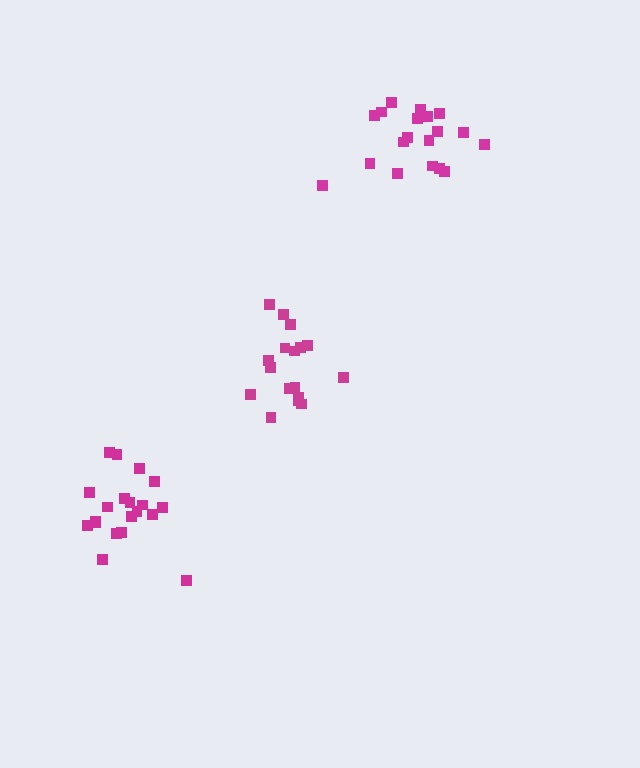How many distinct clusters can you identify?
There are 3 distinct clusters.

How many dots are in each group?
Group 1: 19 dots, Group 2: 20 dots, Group 3: 17 dots (56 total).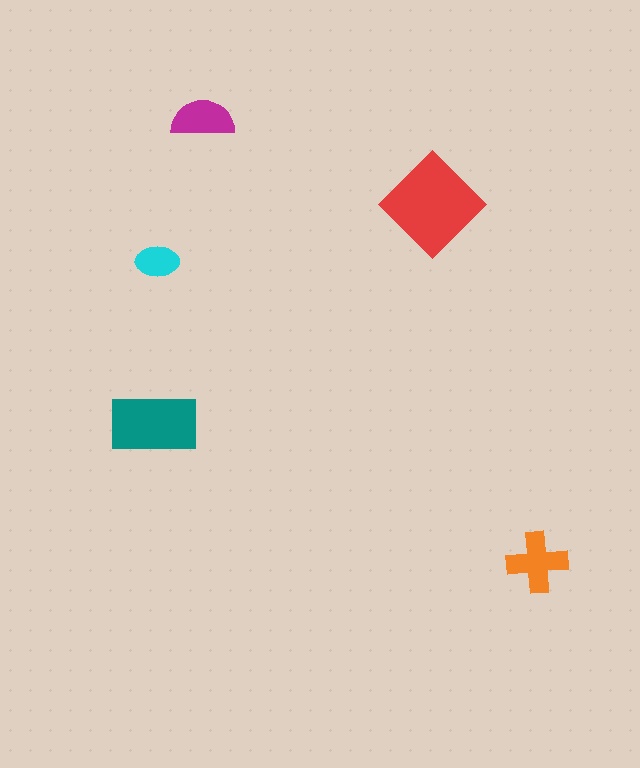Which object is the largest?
The red diamond.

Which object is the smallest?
The cyan ellipse.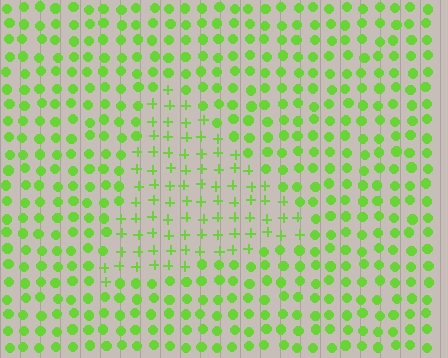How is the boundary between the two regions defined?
The boundary is defined by a change in element shape: plus signs inside vs. circles outside. All elements share the same color and spacing.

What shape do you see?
I see a triangle.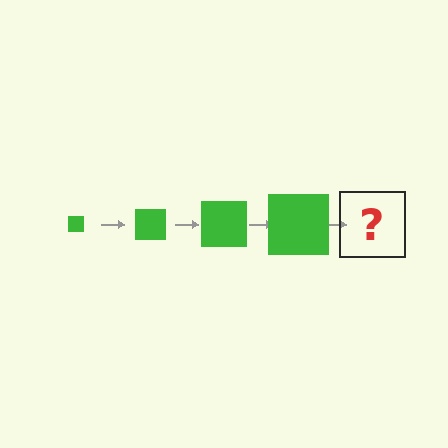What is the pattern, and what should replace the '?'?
The pattern is that the square gets progressively larger each step. The '?' should be a green square, larger than the previous one.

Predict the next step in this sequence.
The next step is a green square, larger than the previous one.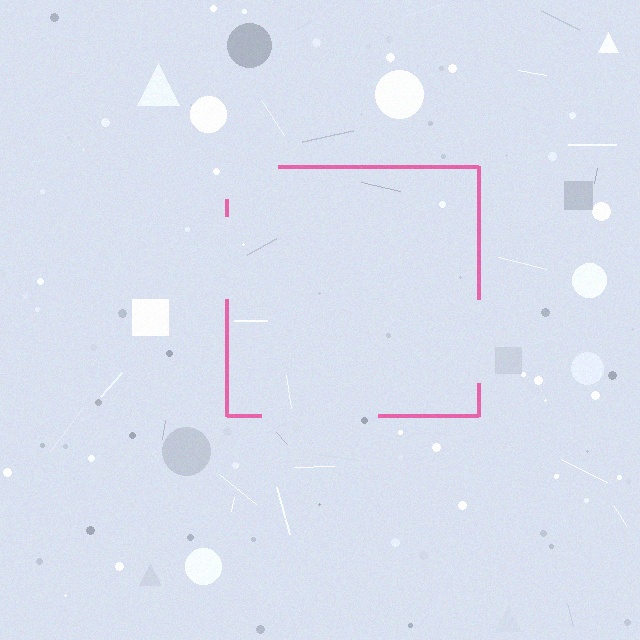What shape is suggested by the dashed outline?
The dashed outline suggests a square.